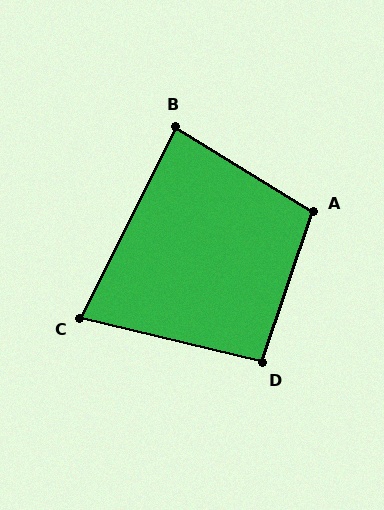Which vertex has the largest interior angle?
A, at approximately 103 degrees.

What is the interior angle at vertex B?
Approximately 85 degrees (acute).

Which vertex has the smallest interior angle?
C, at approximately 77 degrees.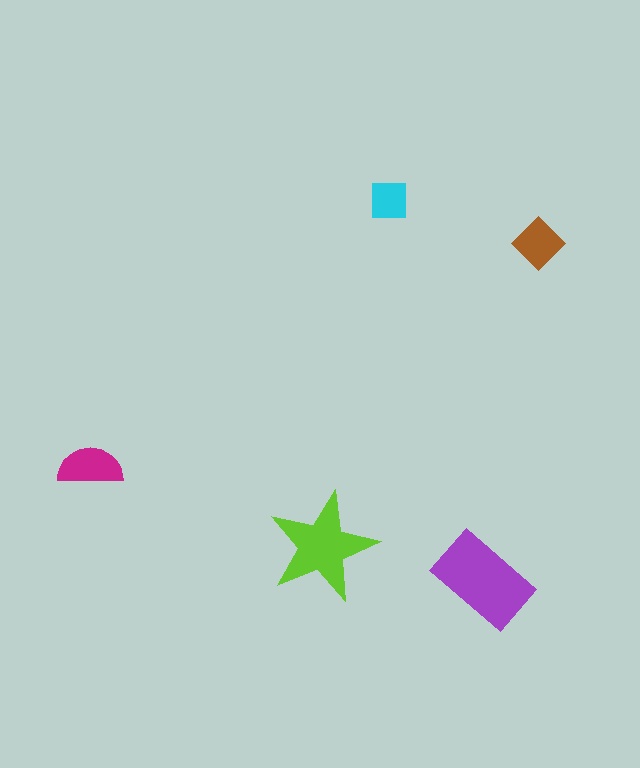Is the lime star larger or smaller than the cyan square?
Larger.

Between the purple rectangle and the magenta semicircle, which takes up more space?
The purple rectangle.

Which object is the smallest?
The cyan square.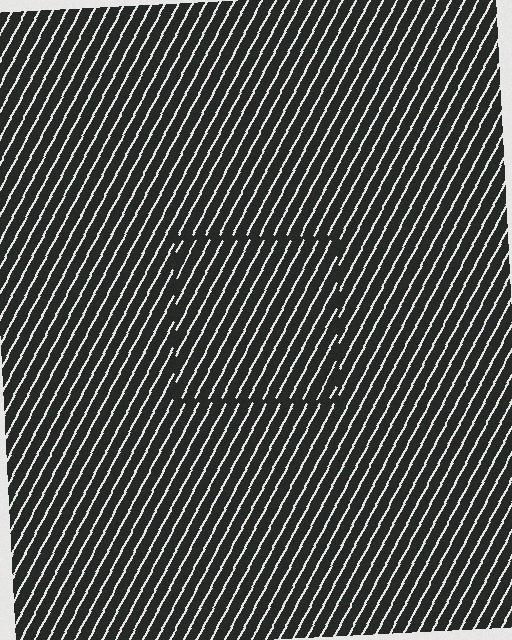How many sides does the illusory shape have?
4 sides — the line-ends trace a square.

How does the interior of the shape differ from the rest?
The interior of the shape contains the same grating, shifted by half a period — the contour is defined by the phase discontinuity where line-ends from the inner and outer gratings abut.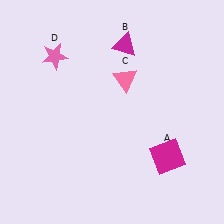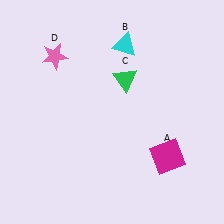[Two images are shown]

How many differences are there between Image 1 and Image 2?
There are 2 differences between the two images.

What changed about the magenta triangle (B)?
In Image 1, B is magenta. In Image 2, it changed to cyan.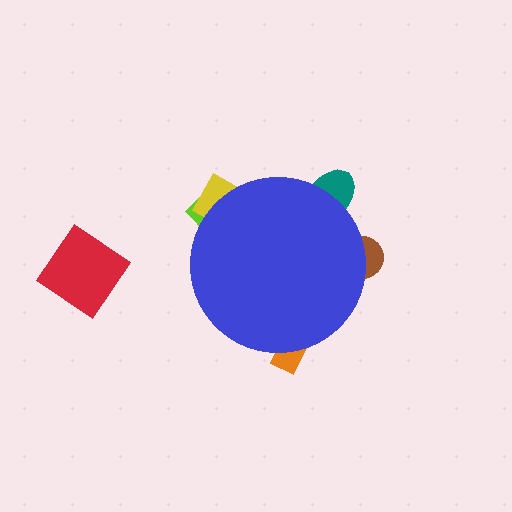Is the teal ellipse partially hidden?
Yes, the teal ellipse is partially hidden behind the blue circle.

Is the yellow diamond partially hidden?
Yes, the yellow diamond is partially hidden behind the blue circle.